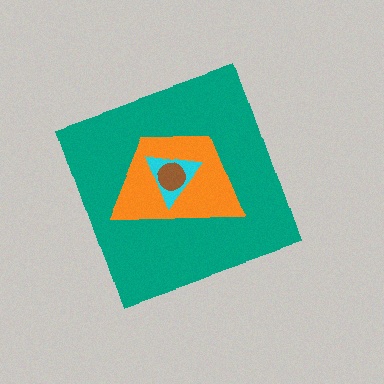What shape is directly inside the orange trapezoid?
The cyan triangle.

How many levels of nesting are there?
4.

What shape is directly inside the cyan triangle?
The brown circle.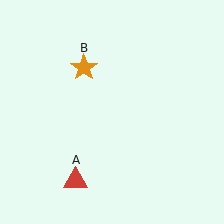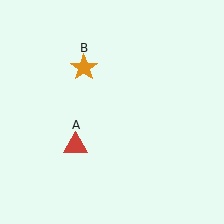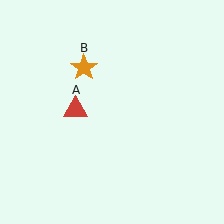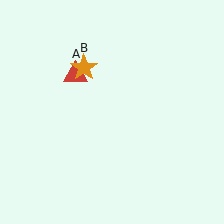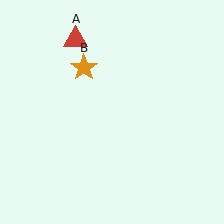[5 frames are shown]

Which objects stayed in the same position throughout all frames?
Orange star (object B) remained stationary.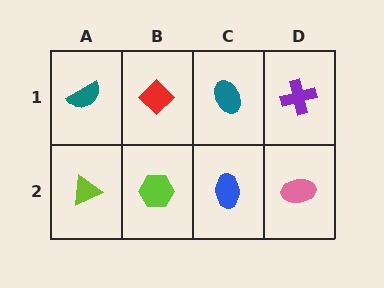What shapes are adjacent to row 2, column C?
A teal ellipse (row 1, column C), a lime hexagon (row 2, column B), a pink ellipse (row 2, column D).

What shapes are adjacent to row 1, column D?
A pink ellipse (row 2, column D), a teal ellipse (row 1, column C).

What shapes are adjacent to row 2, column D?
A purple cross (row 1, column D), a blue ellipse (row 2, column C).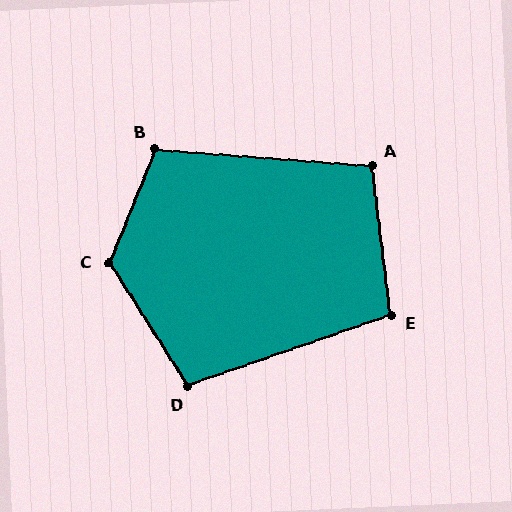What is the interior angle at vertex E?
Approximately 102 degrees (obtuse).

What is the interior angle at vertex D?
Approximately 103 degrees (obtuse).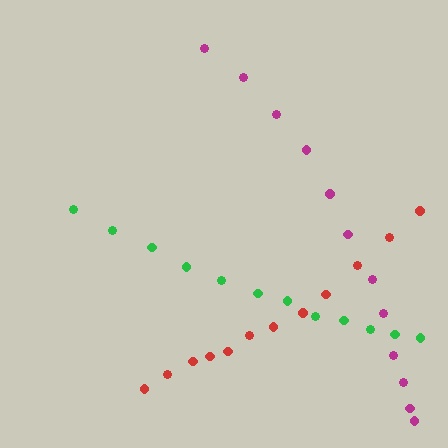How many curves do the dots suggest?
There are 3 distinct paths.